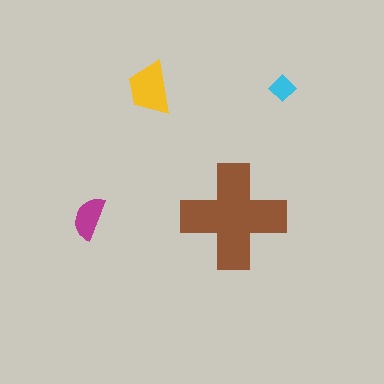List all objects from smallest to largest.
The cyan diamond, the magenta semicircle, the yellow trapezoid, the brown cross.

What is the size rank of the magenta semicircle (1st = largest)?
3rd.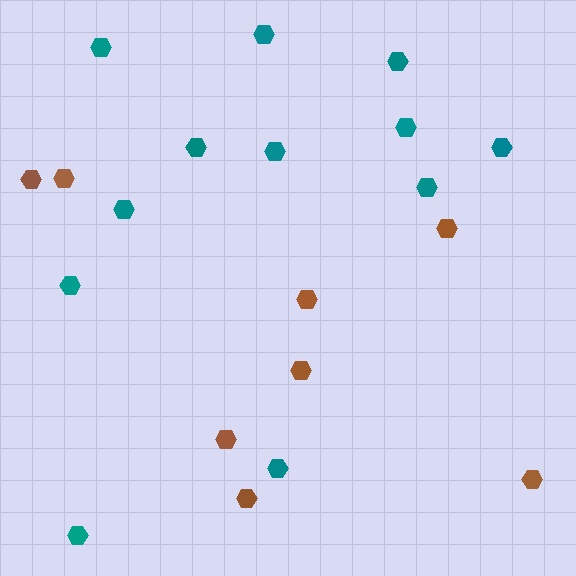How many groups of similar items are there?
There are 2 groups: one group of teal hexagons (12) and one group of brown hexagons (8).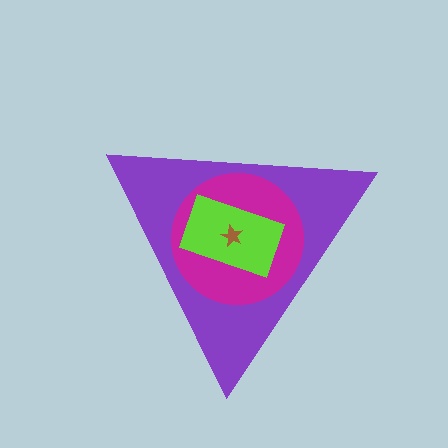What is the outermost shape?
The purple triangle.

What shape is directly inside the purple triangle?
The magenta circle.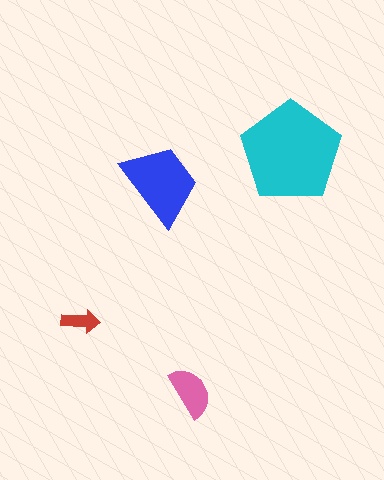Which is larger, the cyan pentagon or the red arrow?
The cyan pentagon.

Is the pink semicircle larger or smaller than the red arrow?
Larger.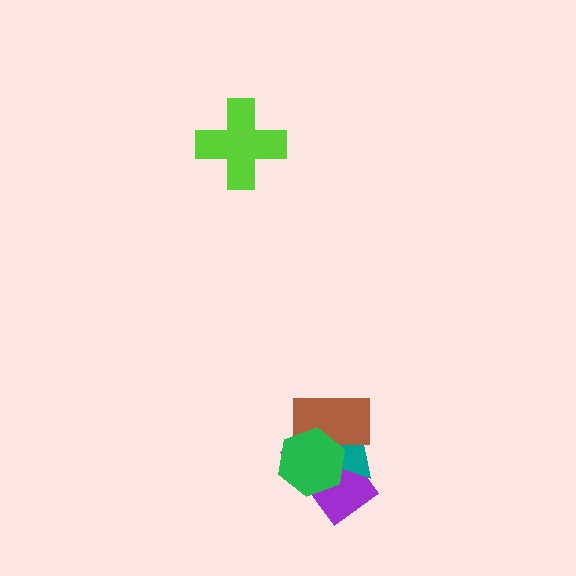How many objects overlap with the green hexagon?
3 objects overlap with the green hexagon.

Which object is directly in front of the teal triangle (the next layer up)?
The brown rectangle is directly in front of the teal triangle.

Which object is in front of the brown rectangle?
The green hexagon is in front of the brown rectangle.